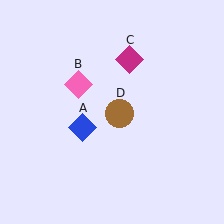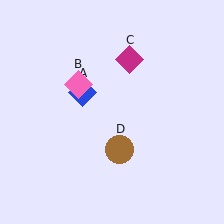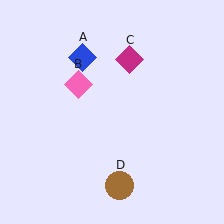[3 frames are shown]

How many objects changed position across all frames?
2 objects changed position: blue diamond (object A), brown circle (object D).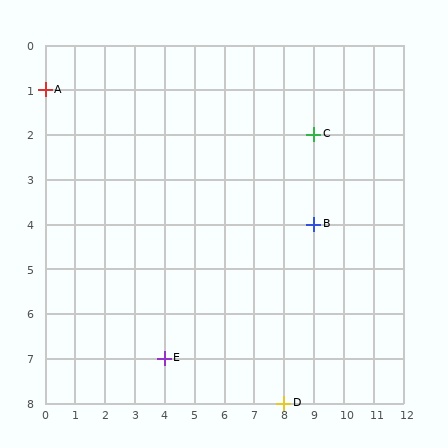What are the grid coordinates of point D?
Point D is at grid coordinates (8, 8).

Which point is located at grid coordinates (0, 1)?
Point A is at (0, 1).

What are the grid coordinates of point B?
Point B is at grid coordinates (9, 4).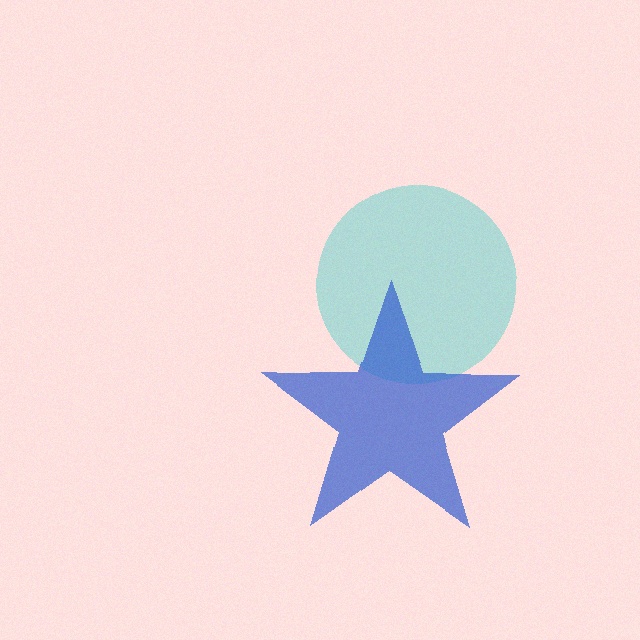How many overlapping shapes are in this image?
There are 2 overlapping shapes in the image.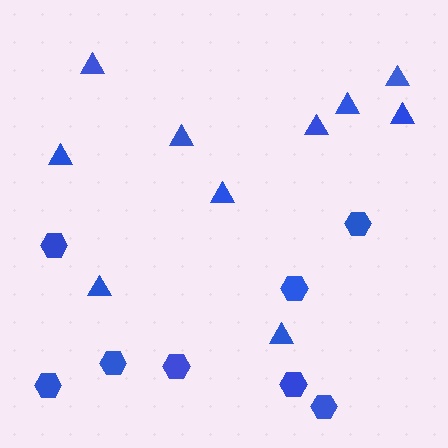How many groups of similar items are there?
There are 2 groups: one group of triangles (10) and one group of hexagons (8).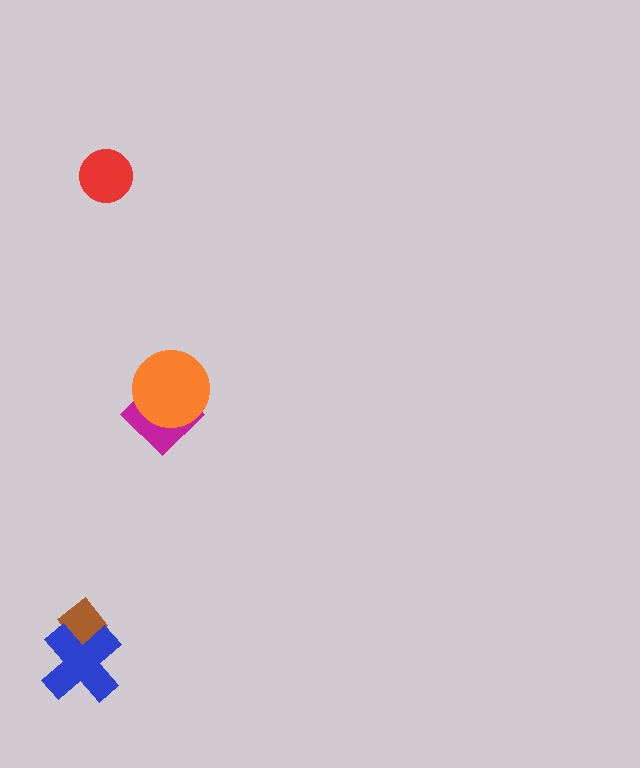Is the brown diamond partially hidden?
Yes, it is partially covered by another shape.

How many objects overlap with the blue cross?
1 object overlaps with the blue cross.